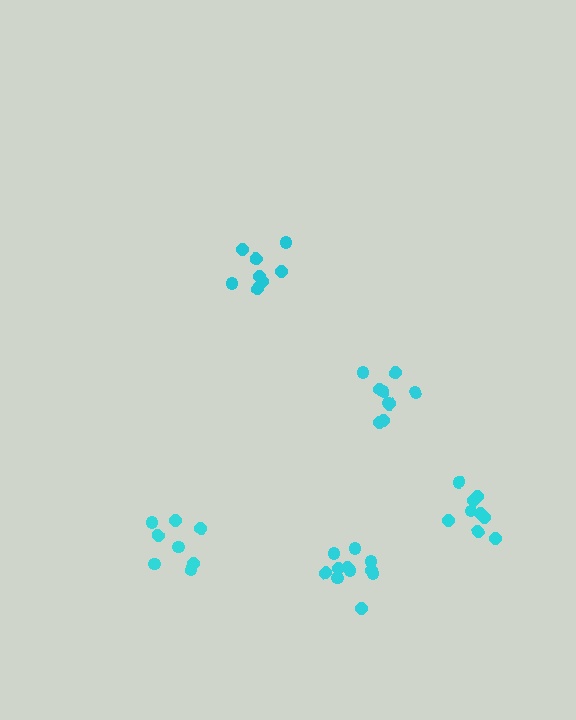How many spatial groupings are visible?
There are 5 spatial groupings.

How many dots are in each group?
Group 1: 8 dots, Group 2: 11 dots, Group 3: 8 dots, Group 4: 9 dots, Group 5: 9 dots (45 total).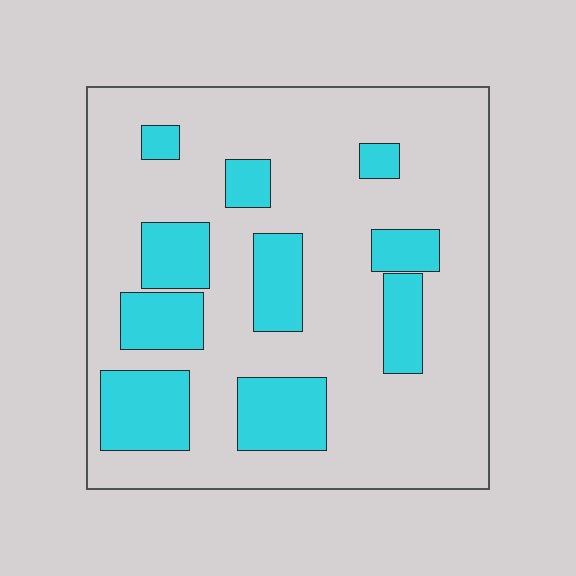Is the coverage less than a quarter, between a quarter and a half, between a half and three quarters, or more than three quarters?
Less than a quarter.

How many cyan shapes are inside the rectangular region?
10.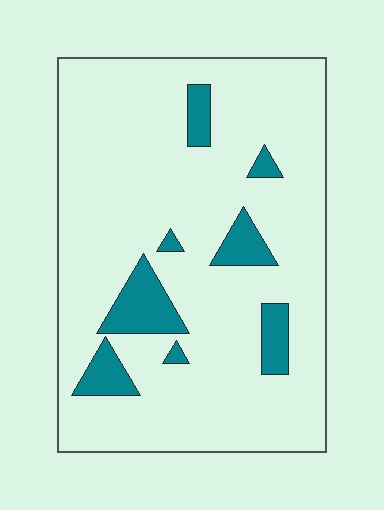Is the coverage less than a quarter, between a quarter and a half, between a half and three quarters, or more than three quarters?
Less than a quarter.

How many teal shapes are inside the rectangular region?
8.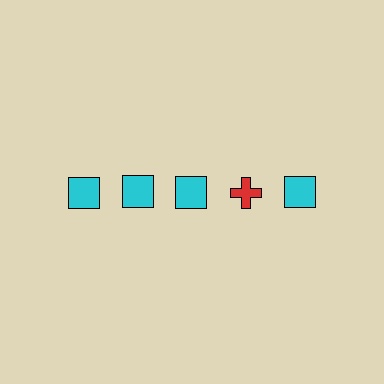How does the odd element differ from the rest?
It differs in both color (red instead of cyan) and shape (cross instead of square).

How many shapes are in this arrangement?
There are 5 shapes arranged in a grid pattern.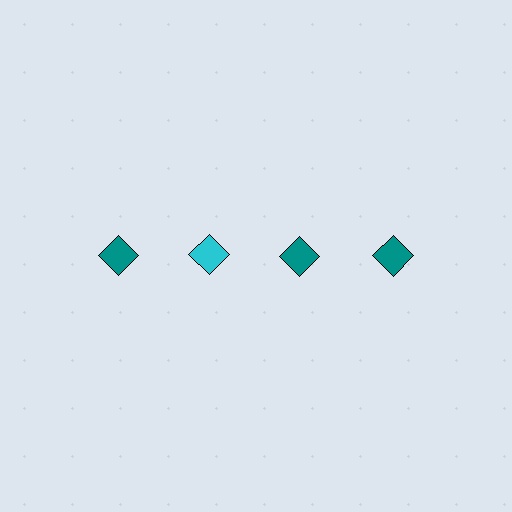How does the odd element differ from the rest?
It has a different color: cyan instead of teal.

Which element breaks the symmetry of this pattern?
The cyan diamond in the top row, second from left column breaks the symmetry. All other shapes are teal diamonds.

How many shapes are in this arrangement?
There are 4 shapes arranged in a grid pattern.